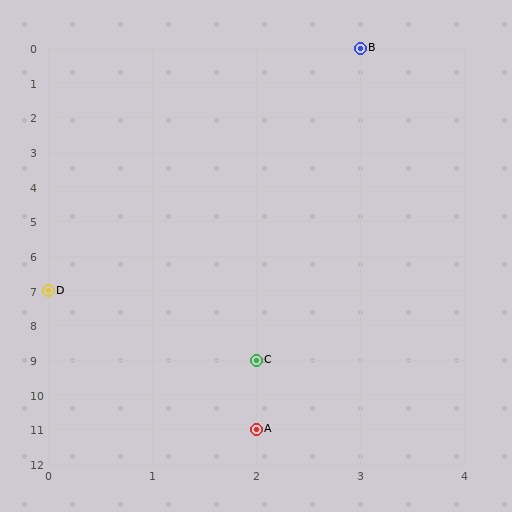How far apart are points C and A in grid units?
Points C and A are 2 rows apart.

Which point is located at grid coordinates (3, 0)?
Point B is at (3, 0).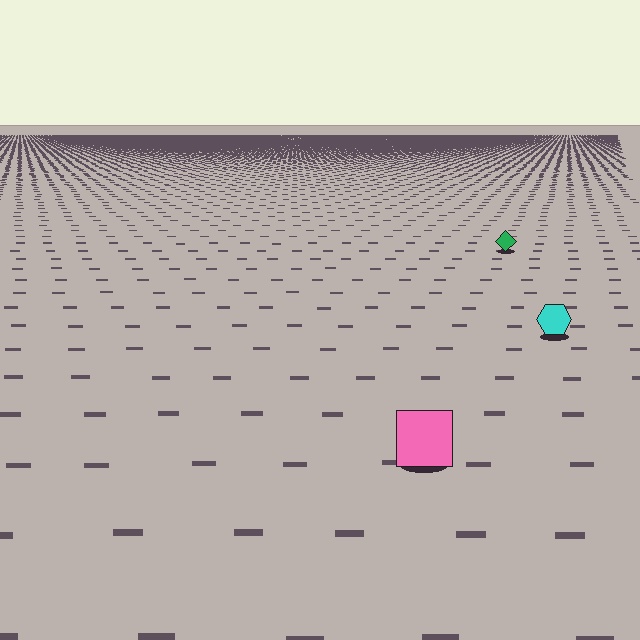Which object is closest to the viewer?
The pink square is closest. The texture marks near it are larger and more spread out.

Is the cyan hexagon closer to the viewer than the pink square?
No. The pink square is closer — you can tell from the texture gradient: the ground texture is coarser near it.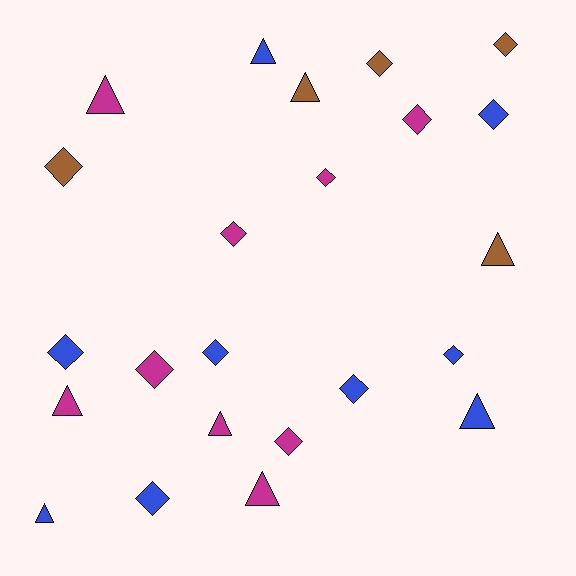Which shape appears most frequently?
Diamond, with 14 objects.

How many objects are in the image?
There are 23 objects.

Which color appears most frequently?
Magenta, with 9 objects.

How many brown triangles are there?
There are 2 brown triangles.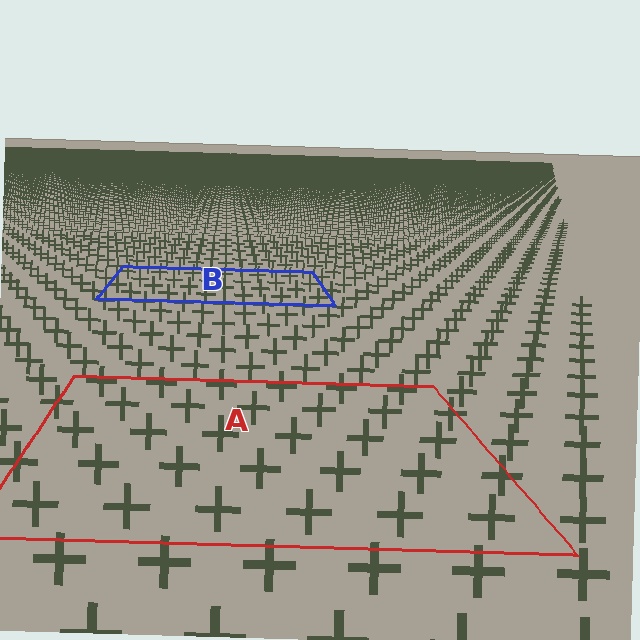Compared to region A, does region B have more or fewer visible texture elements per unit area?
Region B has more texture elements per unit area — they are packed more densely because it is farther away.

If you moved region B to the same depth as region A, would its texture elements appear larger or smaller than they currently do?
They would appear larger. At a closer depth, the same texture elements are projected at a bigger on-screen size.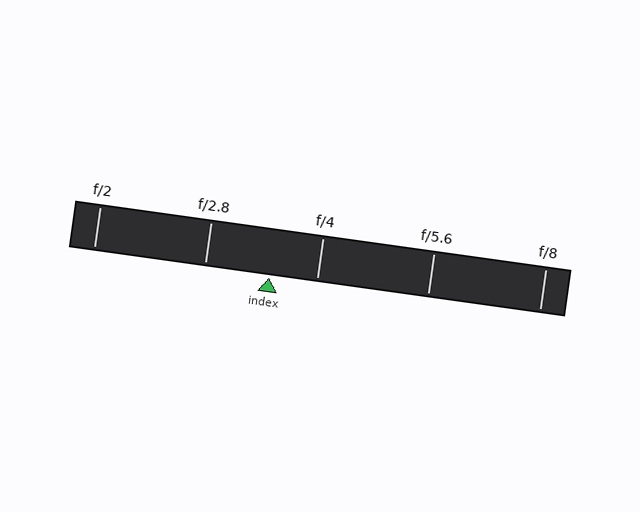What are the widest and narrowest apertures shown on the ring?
The widest aperture shown is f/2 and the narrowest is f/8.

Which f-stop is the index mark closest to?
The index mark is closest to f/4.